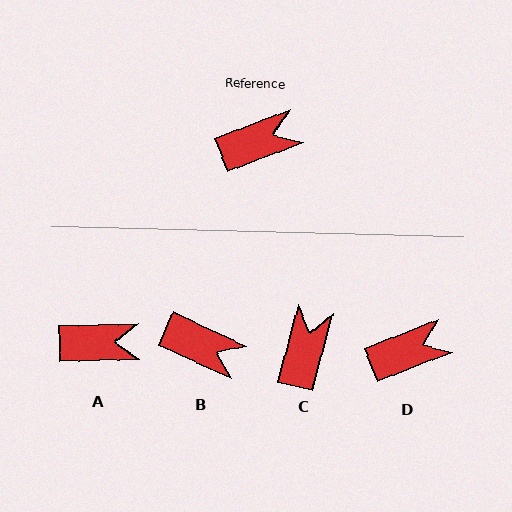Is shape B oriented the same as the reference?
No, it is off by about 46 degrees.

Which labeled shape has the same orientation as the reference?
D.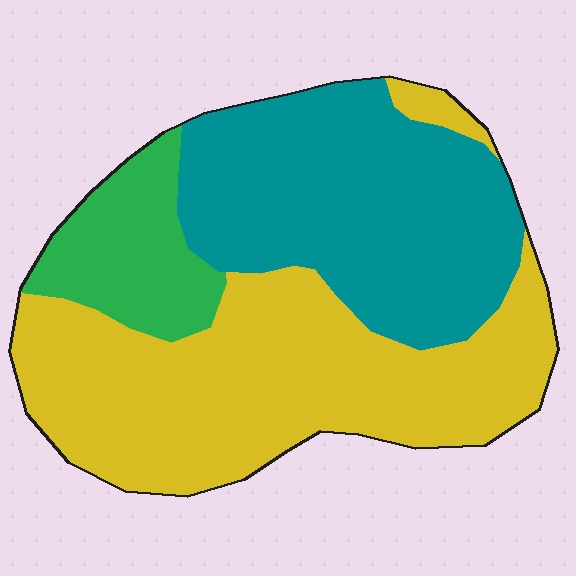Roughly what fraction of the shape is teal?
Teal covers 38% of the shape.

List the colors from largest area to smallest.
From largest to smallest: yellow, teal, green.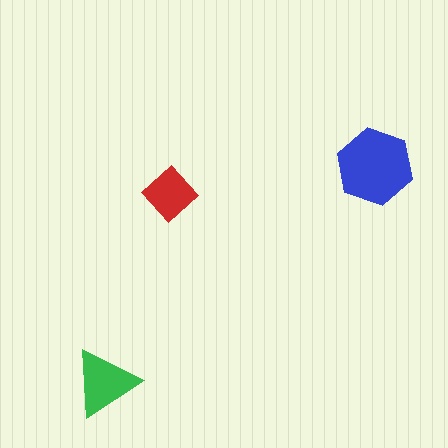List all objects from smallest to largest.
The red diamond, the green triangle, the blue hexagon.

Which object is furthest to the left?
The green triangle is leftmost.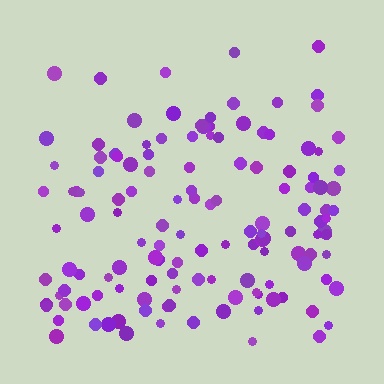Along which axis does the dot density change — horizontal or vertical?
Vertical.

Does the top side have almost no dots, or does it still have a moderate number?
Still a moderate number, just noticeably fewer than the bottom.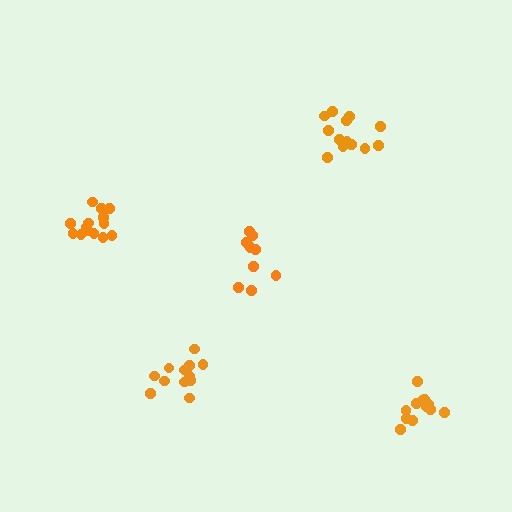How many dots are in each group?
Group 1: 12 dots, Group 2: 14 dots, Group 3: 9 dots, Group 4: 12 dots, Group 5: 13 dots (60 total).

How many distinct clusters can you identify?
There are 5 distinct clusters.